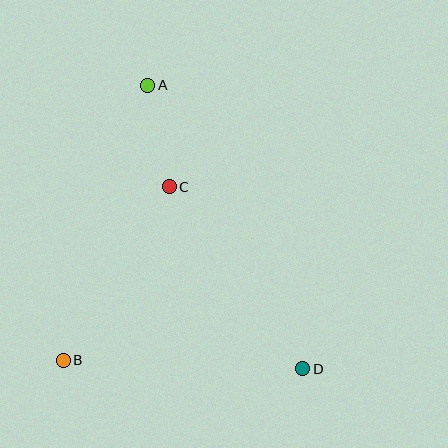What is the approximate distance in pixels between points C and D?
The distance between C and D is approximately 225 pixels.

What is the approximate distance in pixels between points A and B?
The distance between A and B is approximately 288 pixels.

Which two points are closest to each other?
Points A and C are closest to each other.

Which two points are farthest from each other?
Points A and D are farthest from each other.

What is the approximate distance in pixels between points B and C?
The distance between B and C is approximately 203 pixels.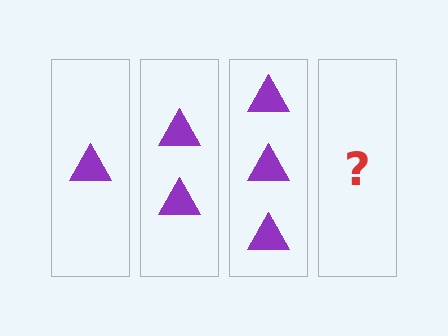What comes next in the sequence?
The next element should be 4 triangles.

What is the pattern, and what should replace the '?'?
The pattern is that each step adds one more triangle. The '?' should be 4 triangles.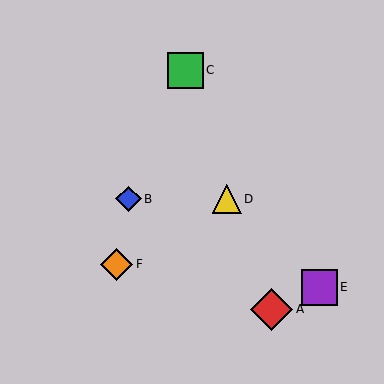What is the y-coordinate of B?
Object B is at y≈199.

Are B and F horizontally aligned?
No, B is at y≈199 and F is at y≈264.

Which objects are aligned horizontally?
Objects B, D are aligned horizontally.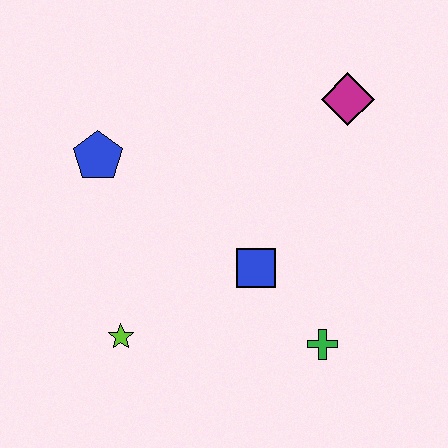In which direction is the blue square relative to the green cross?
The blue square is above the green cross.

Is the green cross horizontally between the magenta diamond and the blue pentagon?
Yes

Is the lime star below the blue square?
Yes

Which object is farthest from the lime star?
The magenta diamond is farthest from the lime star.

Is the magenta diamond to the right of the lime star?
Yes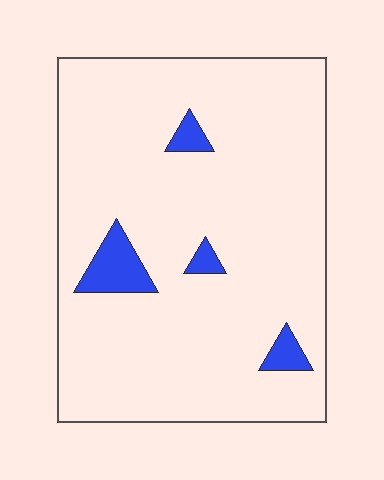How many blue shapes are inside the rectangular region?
4.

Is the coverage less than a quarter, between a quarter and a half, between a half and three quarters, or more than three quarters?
Less than a quarter.